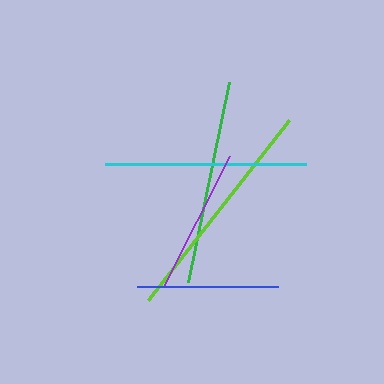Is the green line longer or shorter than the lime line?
The lime line is longer than the green line.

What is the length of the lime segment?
The lime segment is approximately 229 pixels long.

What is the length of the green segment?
The green segment is approximately 204 pixels long.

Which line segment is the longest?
The lime line is the longest at approximately 229 pixels.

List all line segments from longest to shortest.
From longest to shortest: lime, green, cyan, purple, blue.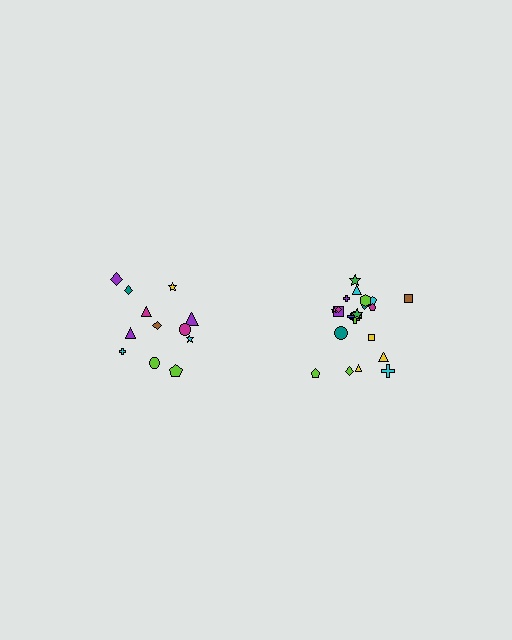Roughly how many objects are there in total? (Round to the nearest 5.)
Roughly 35 objects in total.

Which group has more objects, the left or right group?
The right group.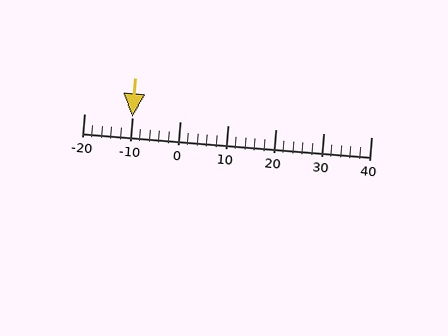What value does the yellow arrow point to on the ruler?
The yellow arrow points to approximately -10.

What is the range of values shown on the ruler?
The ruler shows values from -20 to 40.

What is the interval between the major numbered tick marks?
The major tick marks are spaced 10 units apart.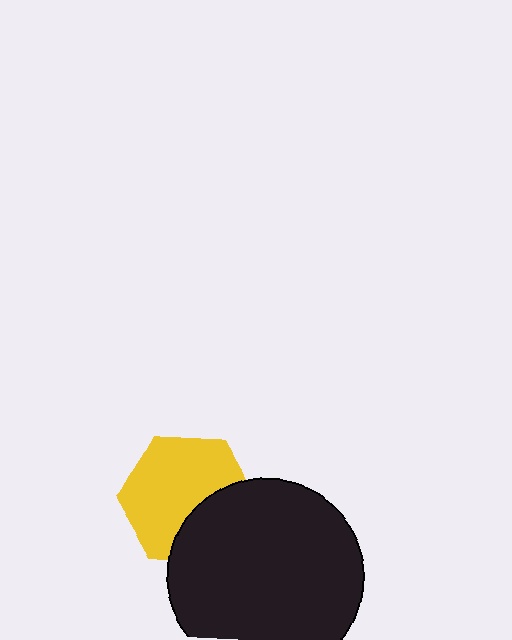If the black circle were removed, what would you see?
You would see the complete yellow hexagon.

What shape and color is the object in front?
The object in front is a black circle.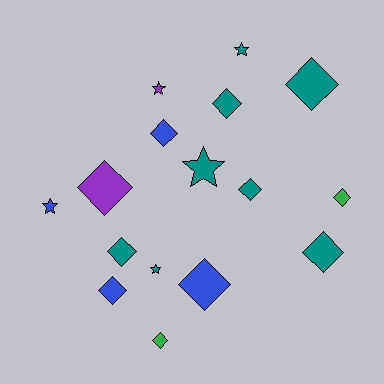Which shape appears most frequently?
Diamond, with 11 objects.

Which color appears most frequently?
Teal, with 8 objects.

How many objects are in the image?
There are 16 objects.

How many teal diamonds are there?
There are 5 teal diamonds.